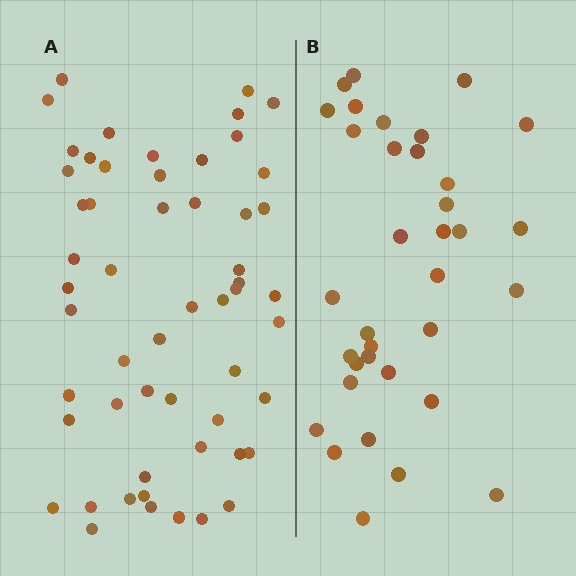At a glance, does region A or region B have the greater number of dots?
Region A (the left region) has more dots.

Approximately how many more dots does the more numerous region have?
Region A has approximately 20 more dots than region B.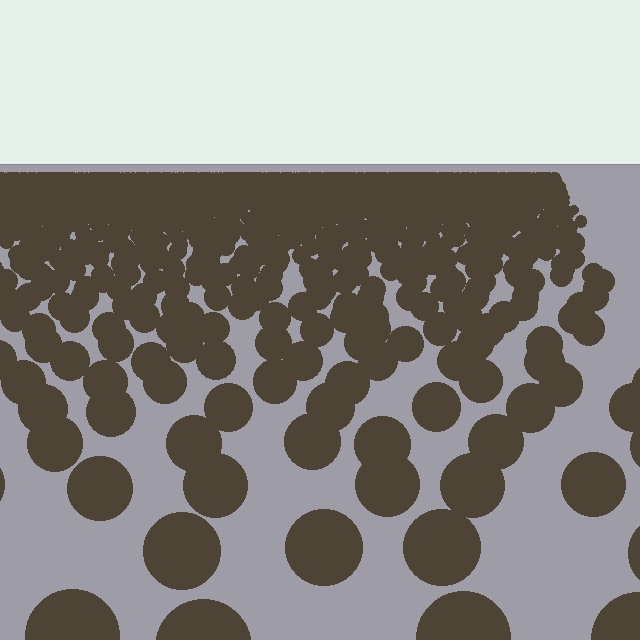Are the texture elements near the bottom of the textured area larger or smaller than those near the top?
Larger. Near the bottom, elements are closer to the viewer and appear at a bigger on-screen size.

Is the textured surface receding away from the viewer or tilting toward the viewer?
The surface is receding away from the viewer. Texture elements get smaller and denser toward the top.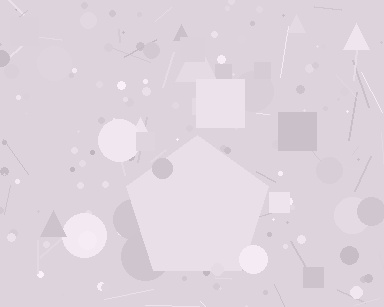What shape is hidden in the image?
A pentagon is hidden in the image.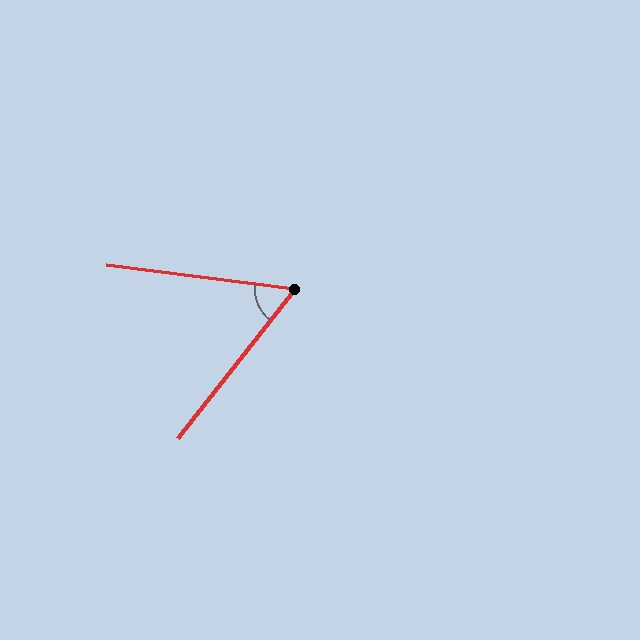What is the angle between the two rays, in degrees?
Approximately 59 degrees.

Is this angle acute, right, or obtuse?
It is acute.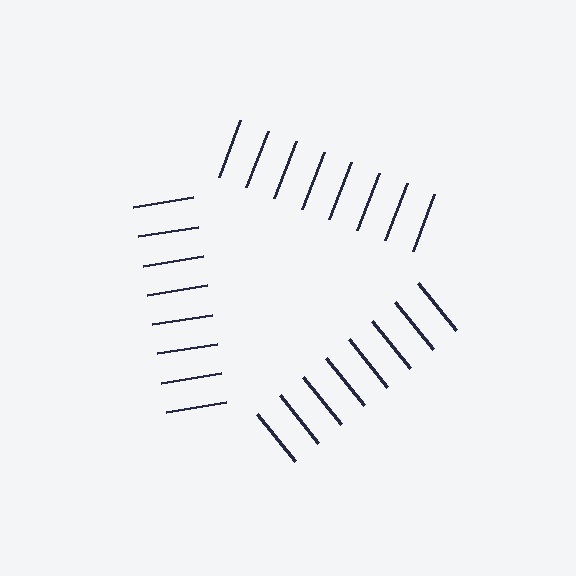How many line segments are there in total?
24 — 8 along each of the 3 edges.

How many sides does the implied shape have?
3 sides — the line-ends trace a triangle.